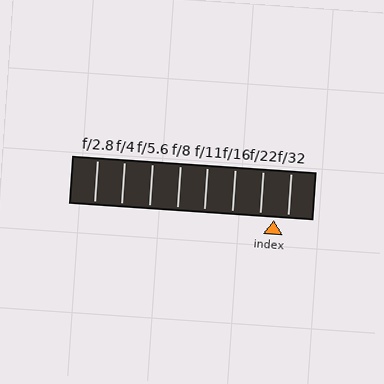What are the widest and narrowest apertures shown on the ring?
The widest aperture shown is f/2.8 and the narrowest is f/32.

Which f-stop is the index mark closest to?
The index mark is closest to f/32.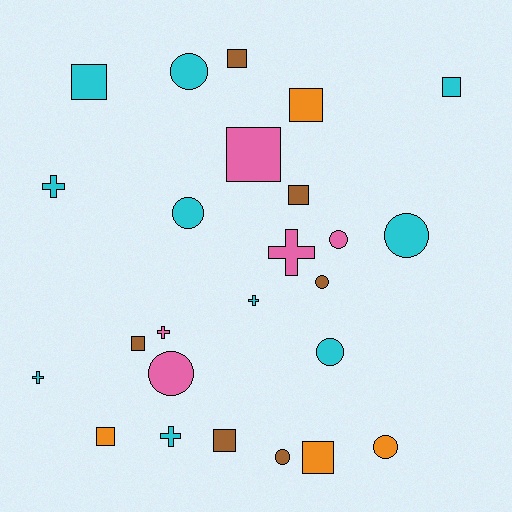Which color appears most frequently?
Cyan, with 10 objects.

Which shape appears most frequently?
Square, with 10 objects.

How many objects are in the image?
There are 25 objects.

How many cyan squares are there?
There are 2 cyan squares.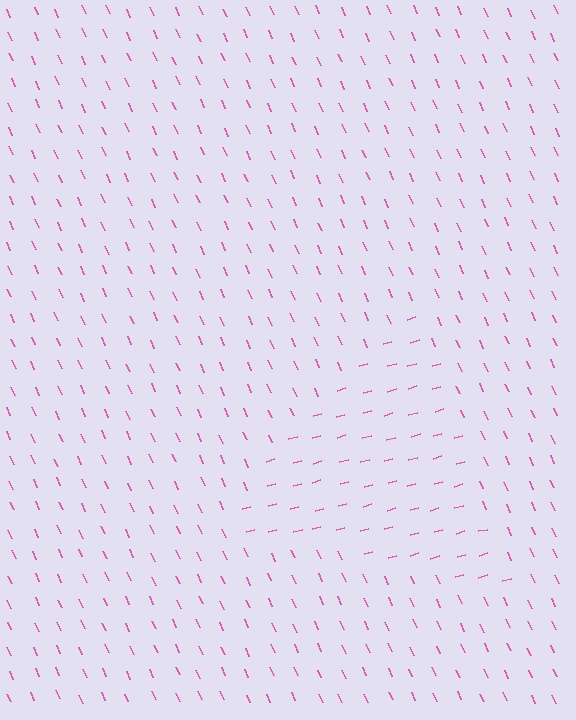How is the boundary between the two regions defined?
The boundary is defined purely by a change in line orientation (approximately 81 degrees difference). All lines are the same color and thickness.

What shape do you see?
I see a triangle.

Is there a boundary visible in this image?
Yes, there is a texture boundary formed by a change in line orientation.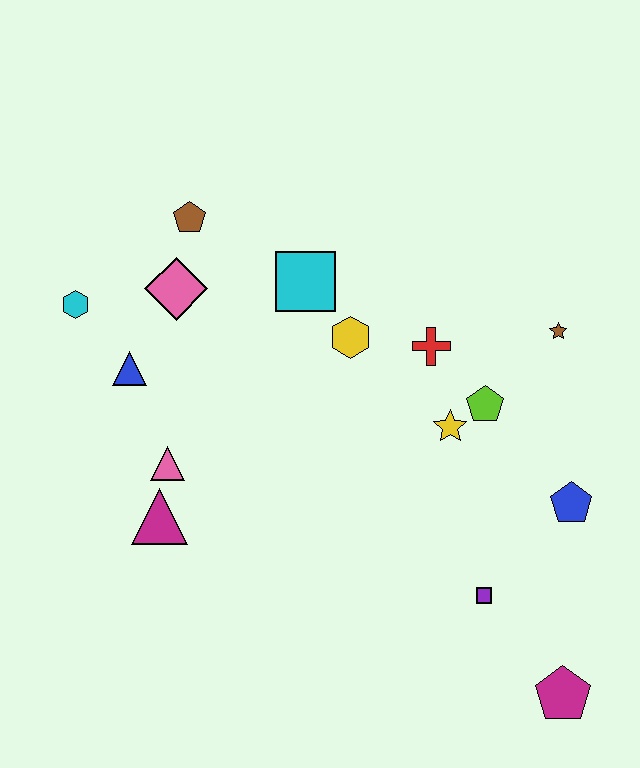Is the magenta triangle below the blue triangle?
Yes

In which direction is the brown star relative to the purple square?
The brown star is above the purple square.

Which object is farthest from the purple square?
The cyan hexagon is farthest from the purple square.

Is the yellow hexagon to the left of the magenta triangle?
No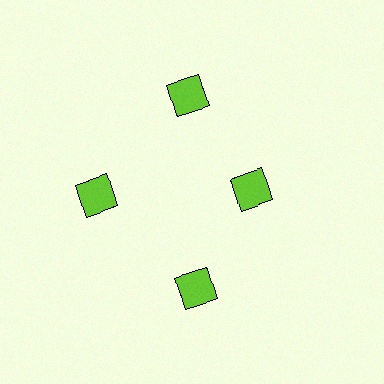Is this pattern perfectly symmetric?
No. The 4 lime diamonds are arranged in a ring, but one element near the 3 o'clock position is pulled inward toward the center, breaking the 4-fold rotational symmetry.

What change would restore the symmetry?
The symmetry would be restored by moving it outward, back onto the ring so that all 4 diamonds sit at equal angles and equal distance from the center.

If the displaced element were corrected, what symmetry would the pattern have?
It would have 4-fold rotational symmetry — the pattern would map onto itself every 90 degrees.